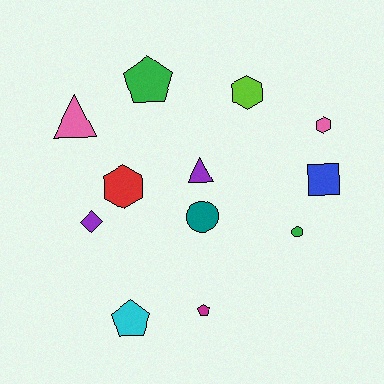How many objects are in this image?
There are 12 objects.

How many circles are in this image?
There are 2 circles.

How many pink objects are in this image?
There are 2 pink objects.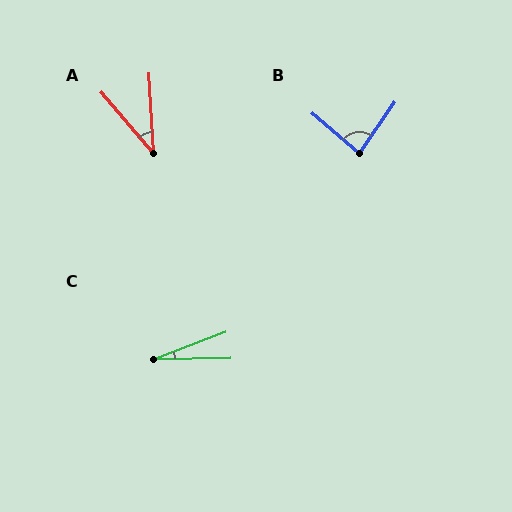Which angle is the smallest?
C, at approximately 19 degrees.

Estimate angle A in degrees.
Approximately 38 degrees.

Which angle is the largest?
B, at approximately 84 degrees.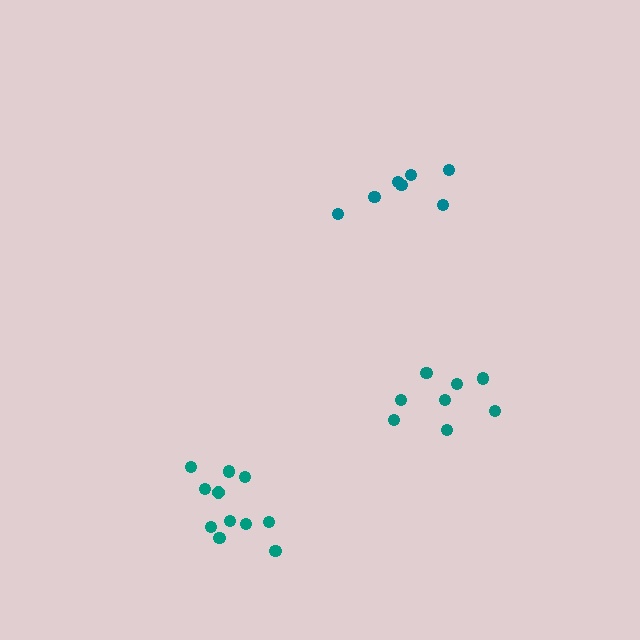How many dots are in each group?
Group 1: 8 dots, Group 2: 11 dots, Group 3: 7 dots (26 total).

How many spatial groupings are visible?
There are 3 spatial groupings.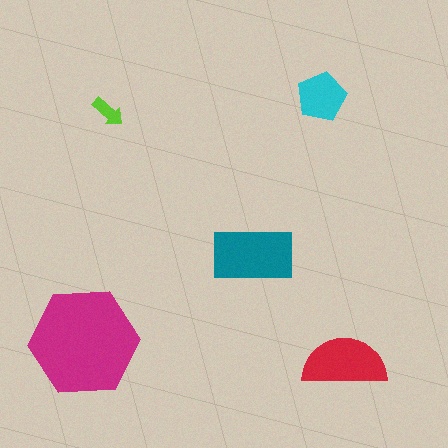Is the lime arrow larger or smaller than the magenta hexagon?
Smaller.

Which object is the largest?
The magenta hexagon.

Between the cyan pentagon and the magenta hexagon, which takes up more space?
The magenta hexagon.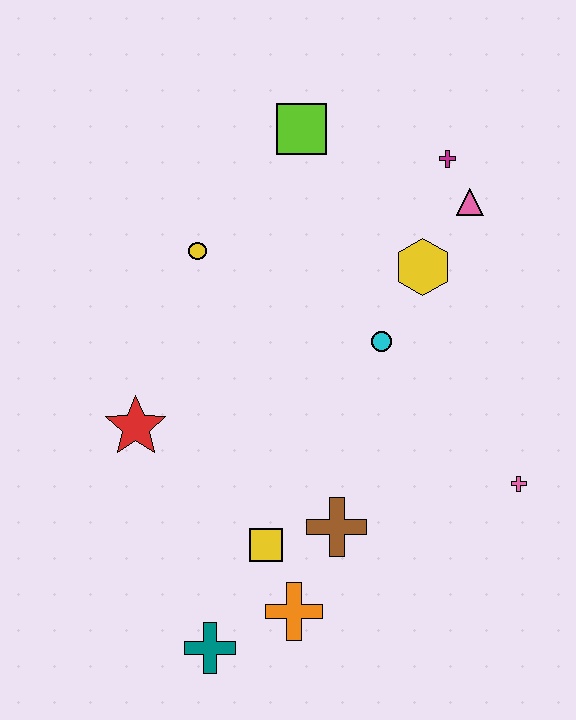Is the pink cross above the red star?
No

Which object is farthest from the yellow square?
The magenta cross is farthest from the yellow square.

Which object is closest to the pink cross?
The brown cross is closest to the pink cross.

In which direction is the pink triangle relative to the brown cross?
The pink triangle is above the brown cross.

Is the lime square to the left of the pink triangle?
Yes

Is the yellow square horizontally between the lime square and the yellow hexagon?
No